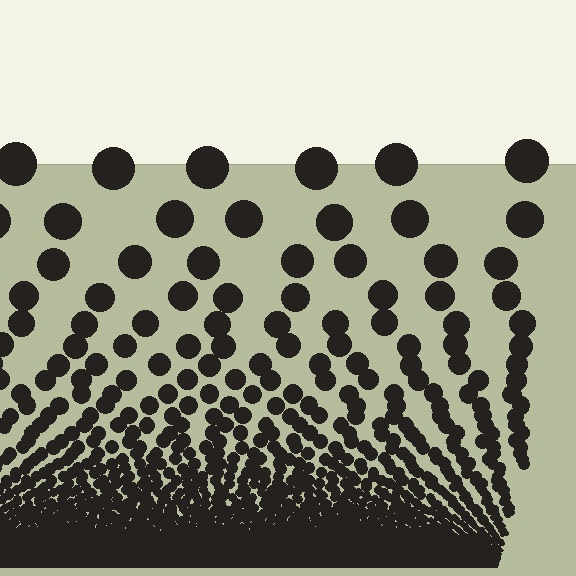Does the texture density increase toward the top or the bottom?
Density increases toward the bottom.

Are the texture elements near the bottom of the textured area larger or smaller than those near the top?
Smaller. The gradient is inverted — elements near the bottom are smaller and denser.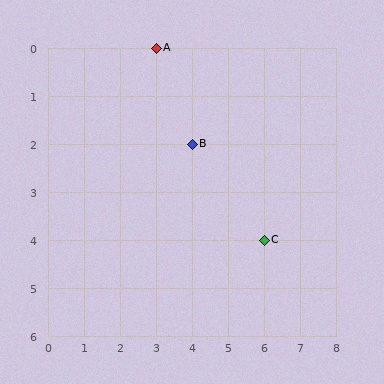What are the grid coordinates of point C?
Point C is at grid coordinates (6, 4).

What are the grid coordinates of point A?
Point A is at grid coordinates (3, 0).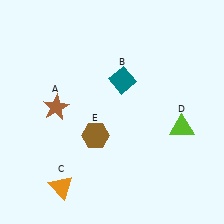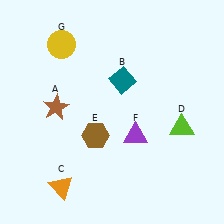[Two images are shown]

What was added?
A purple triangle (F), a yellow circle (G) were added in Image 2.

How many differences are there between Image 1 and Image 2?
There are 2 differences between the two images.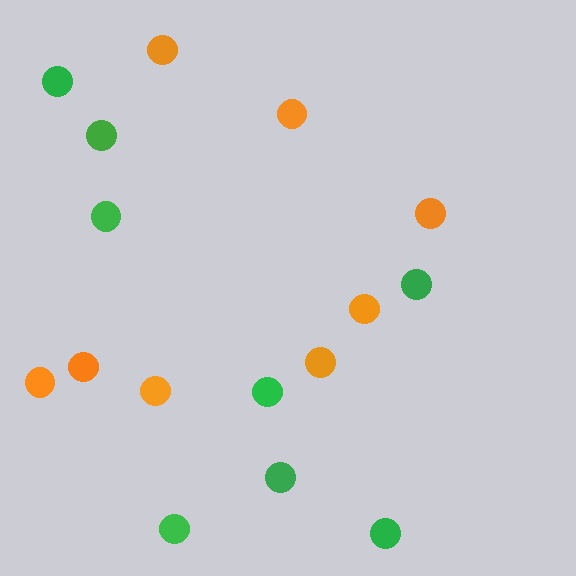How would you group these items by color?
There are 2 groups: one group of green circles (8) and one group of orange circles (8).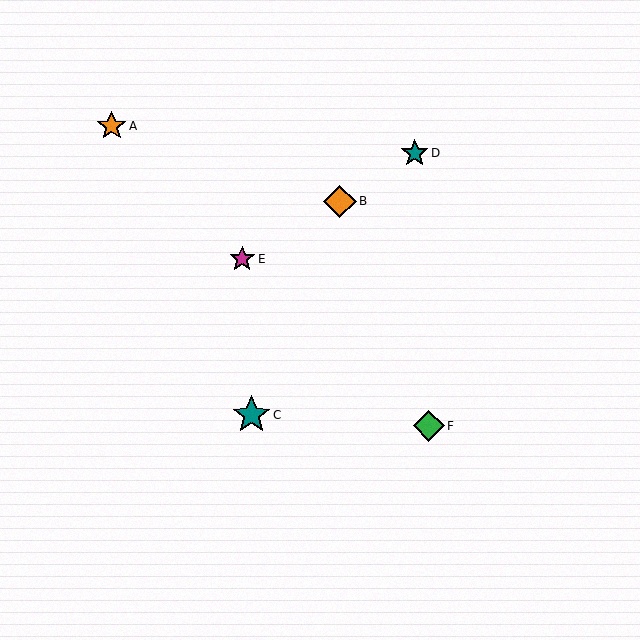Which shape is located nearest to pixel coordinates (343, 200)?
The orange diamond (labeled B) at (340, 201) is nearest to that location.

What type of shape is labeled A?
Shape A is an orange star.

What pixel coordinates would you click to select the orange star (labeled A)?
Click at (112, 126) to select the orange star A.